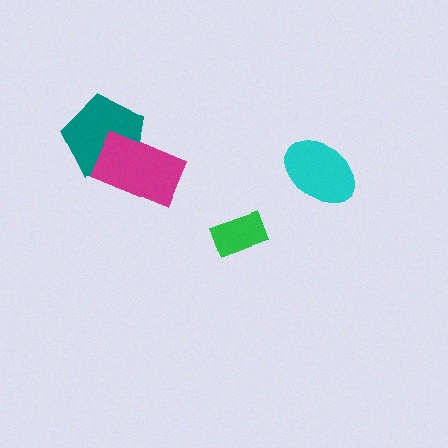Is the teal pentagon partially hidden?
Yes, it is partially covered by another shape.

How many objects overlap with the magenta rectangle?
1 object overlaps with the magenta rectangle.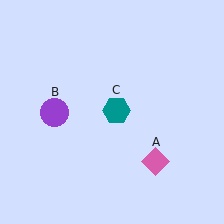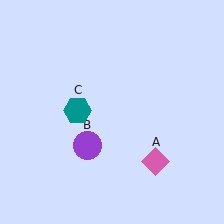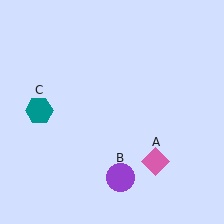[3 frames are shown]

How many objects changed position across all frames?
2 objects changed position: purple circle (object B), teal hexagon (object C).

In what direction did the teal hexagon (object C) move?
The teal hexagon (object C) moved left.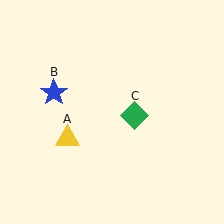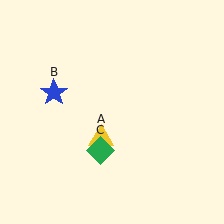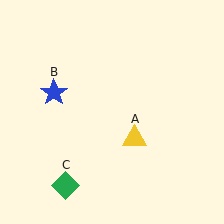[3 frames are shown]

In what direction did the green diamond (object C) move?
The green diamond (object C) moved down and to the left.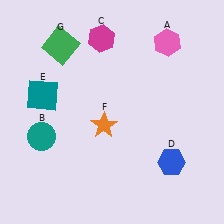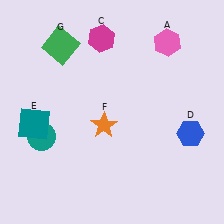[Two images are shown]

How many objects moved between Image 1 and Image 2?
2 objects moved between the two images.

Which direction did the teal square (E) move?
The teal square (E) moved down.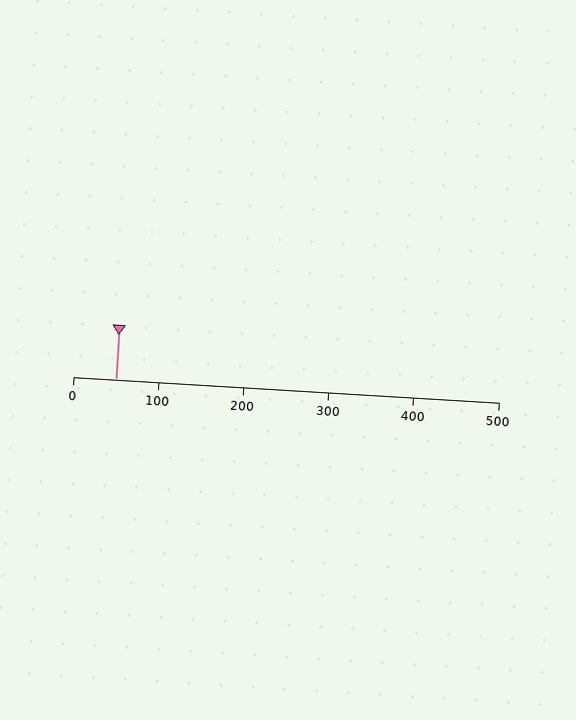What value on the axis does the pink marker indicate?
The marker indicates approximately 50.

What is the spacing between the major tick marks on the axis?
The major ticks are spaced 100 apart.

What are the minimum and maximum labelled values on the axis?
The axis runs from 0 to 500.